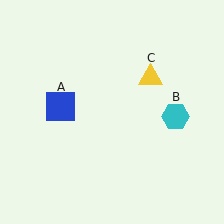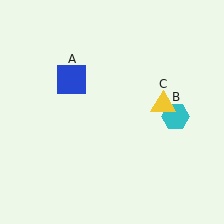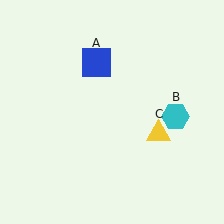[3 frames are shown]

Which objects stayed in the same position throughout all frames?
Cyan hexagon (object B) remained stationary.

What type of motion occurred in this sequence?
The blue square (object A), yellow triangle (object C) rotated clockwise around the center of the scene.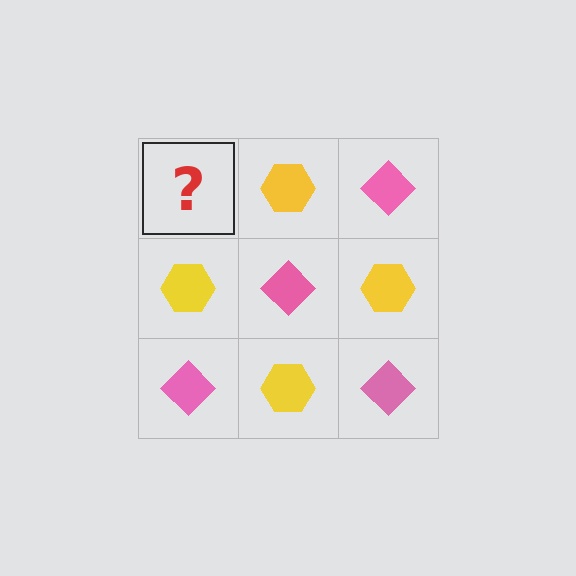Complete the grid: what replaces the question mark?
The question mark should be replaced with a pink diamond.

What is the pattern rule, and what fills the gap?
The rule is that it alternates pink diamond and yellow hexagon in a checkerboard pattern. The gap should be filled with a pink diamond.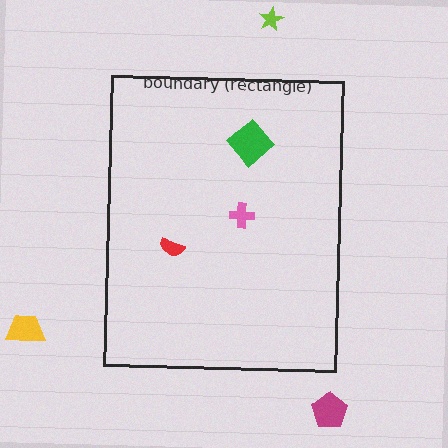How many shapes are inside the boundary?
3 inside, 3 outside.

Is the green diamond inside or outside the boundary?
Inside.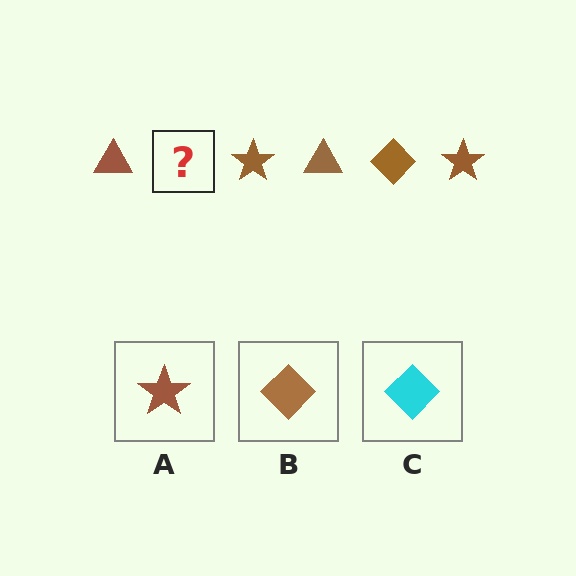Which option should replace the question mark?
Option B.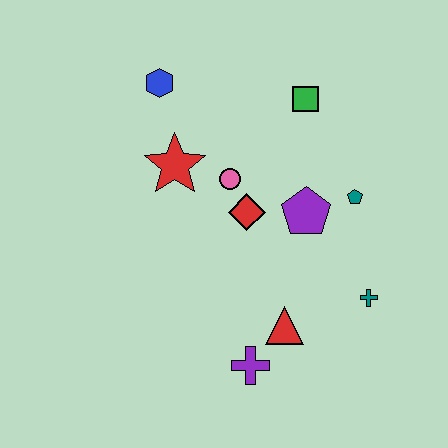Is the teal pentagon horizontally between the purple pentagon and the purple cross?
No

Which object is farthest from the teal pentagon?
The blue hexagon is farthest from the teal pentagon.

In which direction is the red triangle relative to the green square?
The red triangle is below the green square.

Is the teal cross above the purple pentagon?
No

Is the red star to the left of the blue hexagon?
No